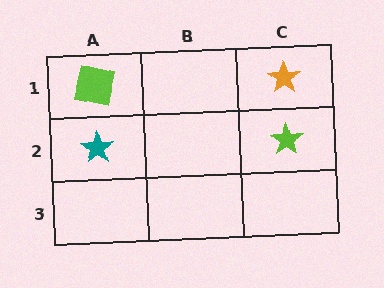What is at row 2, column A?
A teal star.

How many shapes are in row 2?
2 shapes.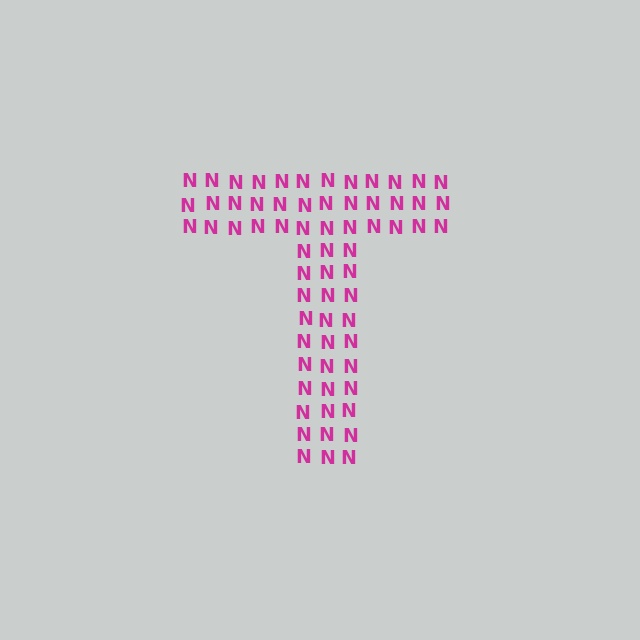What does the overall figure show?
The overall figure shows the letter T.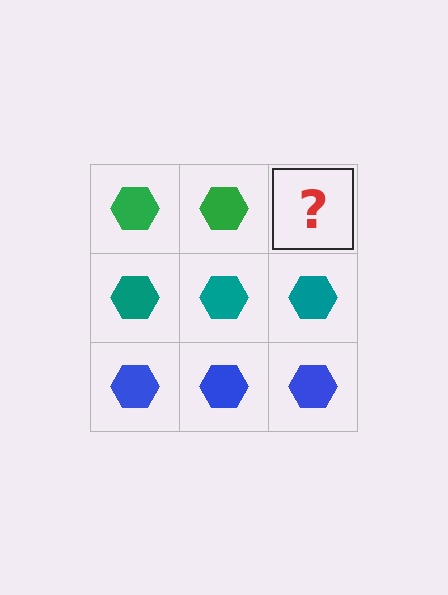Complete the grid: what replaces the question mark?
The question mark should be replaced with a green hexagon.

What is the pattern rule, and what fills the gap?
The rule is that each row has a consistent color. The gap should be filled with a green hexagon.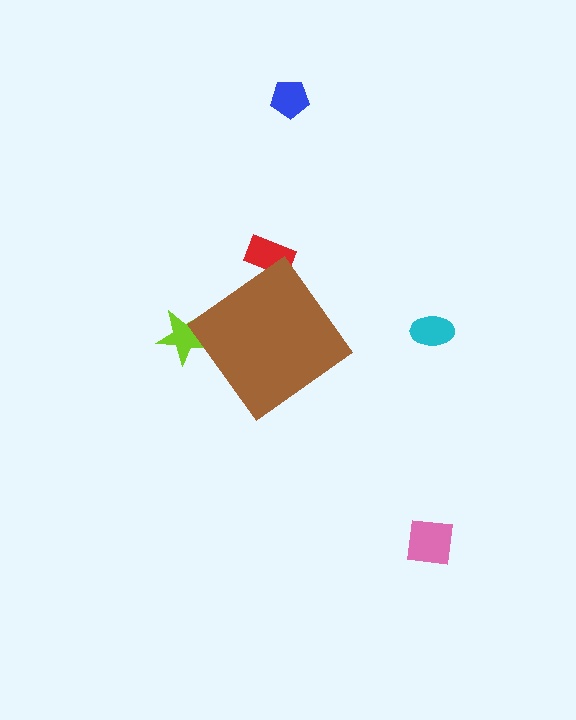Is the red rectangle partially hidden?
Yes, the red rectangle is partially hidden behind the brown diamond.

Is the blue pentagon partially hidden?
No, the blue pentagon is fully visible.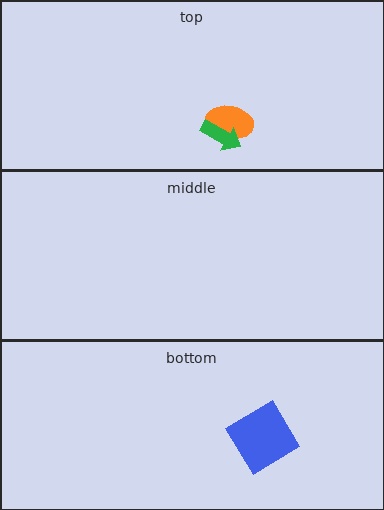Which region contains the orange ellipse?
The top region.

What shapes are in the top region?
The orange ellipse, the green arrow.